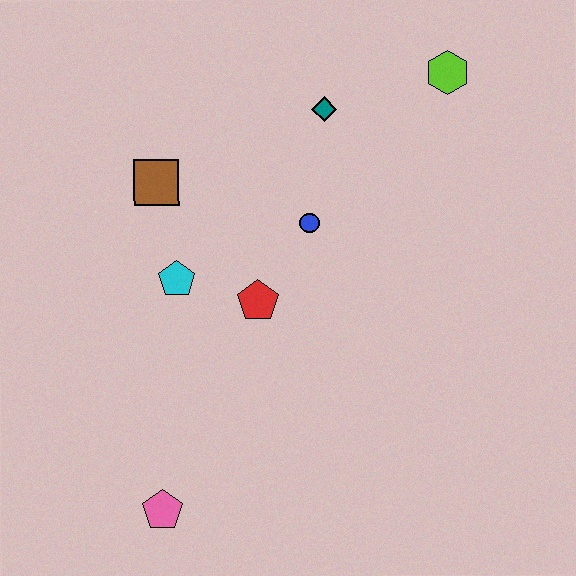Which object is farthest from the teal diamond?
The pink pentagon is farthest from the teal diamond.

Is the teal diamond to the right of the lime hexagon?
No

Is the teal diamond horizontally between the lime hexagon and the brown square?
Yes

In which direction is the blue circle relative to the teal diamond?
The blue circle is below the teal diamond.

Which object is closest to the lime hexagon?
The teal diamond is closest to the lime hexagon.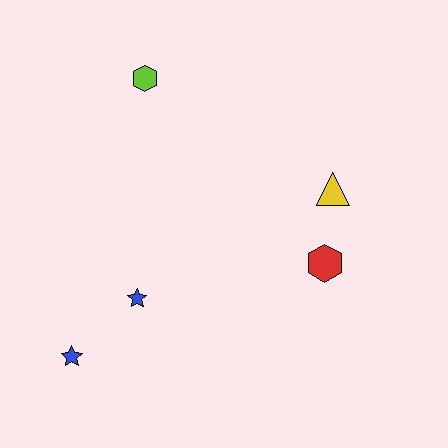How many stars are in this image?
There are 2 stars.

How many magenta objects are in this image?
There are no magenta objects.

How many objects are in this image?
There are 5 objects.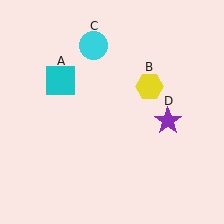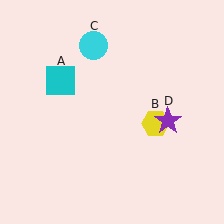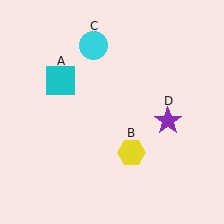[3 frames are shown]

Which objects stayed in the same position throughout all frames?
Cyan square (object A) and cyan circle (object C) and purple star (object D) remained stationary.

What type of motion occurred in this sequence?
The yellow hexagon (object B) rotated clockwise around the center of the scene.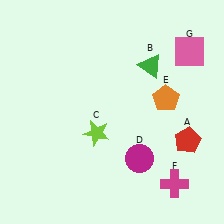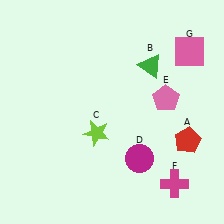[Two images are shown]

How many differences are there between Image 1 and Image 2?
There is 1 difference between the two images.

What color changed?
The pentagon (E) changed from orange in Image 1 to pink in Image 2.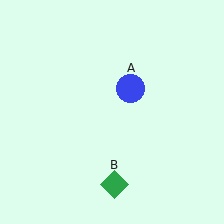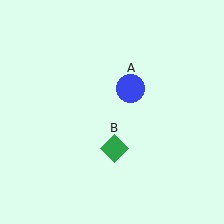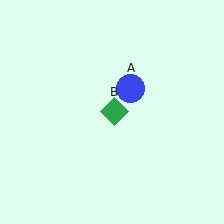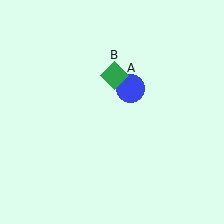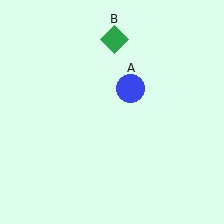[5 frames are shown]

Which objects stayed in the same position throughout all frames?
Blue circle (object A) remained stationary.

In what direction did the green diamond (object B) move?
The green diamond (object B) moved up.